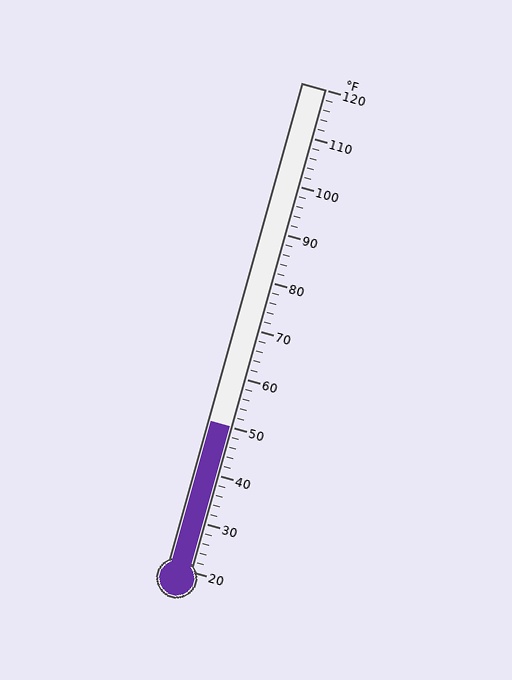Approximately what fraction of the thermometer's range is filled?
The thermometer is filled to approximately 30% of its range.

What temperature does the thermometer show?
The thermometer shows approximately 50°F.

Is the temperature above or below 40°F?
The temperature is above 40°F.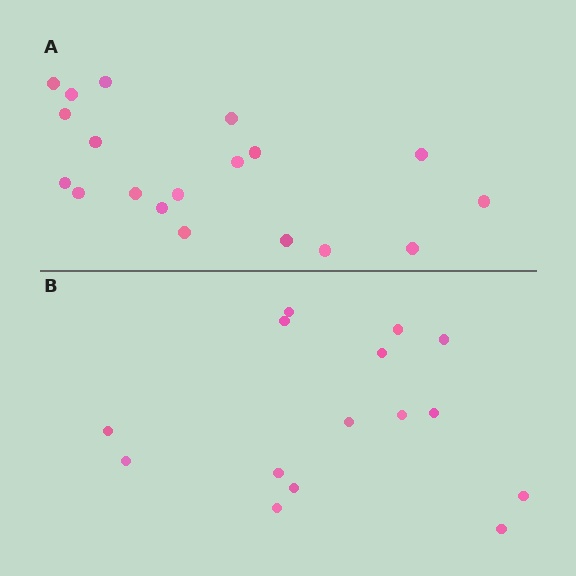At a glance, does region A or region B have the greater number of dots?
Region A (the top region) has more dots.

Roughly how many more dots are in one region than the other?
Region A has about 4 more dots than region B.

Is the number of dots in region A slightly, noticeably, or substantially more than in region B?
Region A has noticeably more, but not dramatically so. The ratio is roughly 1.3 to 1.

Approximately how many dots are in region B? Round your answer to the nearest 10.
About 20 dots. (The exact count is 15, which rounds to 20.)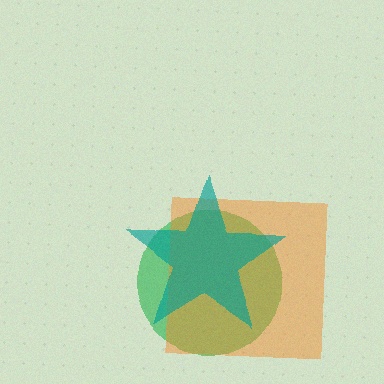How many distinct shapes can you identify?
There are 3 distinct shapes: a green circle, an orange square, a teal star.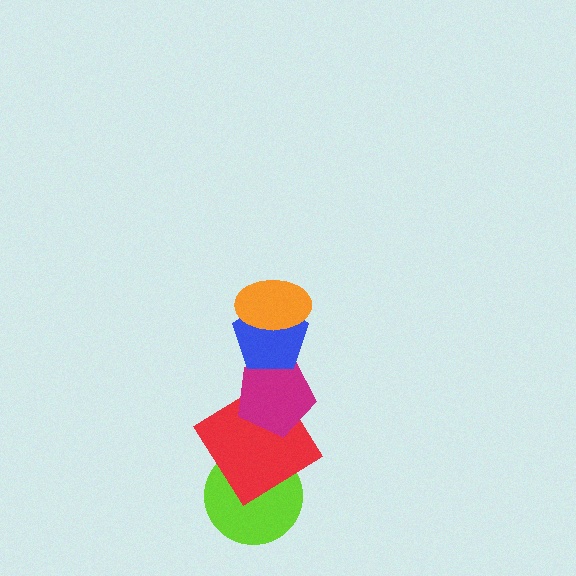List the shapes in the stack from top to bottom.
From top to bottom: the orange ellipse, the blue pentagon, the magenta pentagon, the red diamond, the lime circle.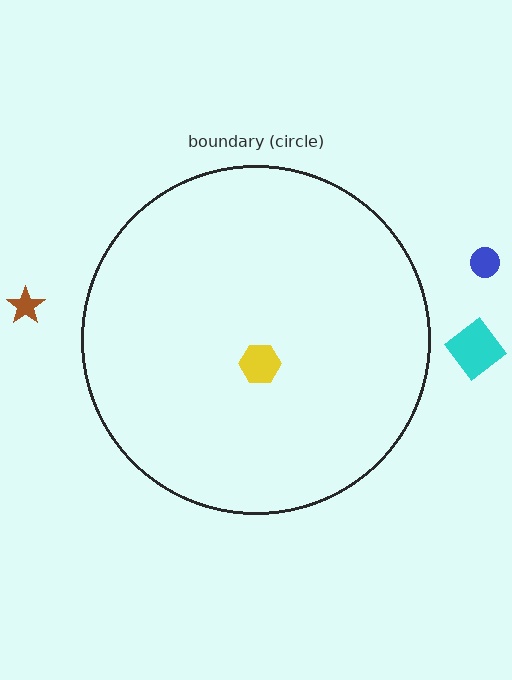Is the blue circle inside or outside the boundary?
Outside.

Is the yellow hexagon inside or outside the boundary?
Inside.